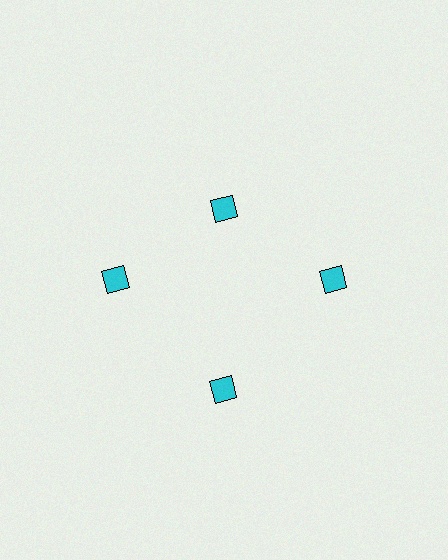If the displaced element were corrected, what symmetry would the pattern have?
It would have 4-fold rotational symmetry — the pattern would map onto itself every 90 degrees.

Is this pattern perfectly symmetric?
No. The 4 cyan diamonds are arranged in a ring, but one element near the 12 o'clock position is pulled inward toward the center, breaking the 4-fold rotational symmetry.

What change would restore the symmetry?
The symmetry would be restored by moving it outward, back onto the ring so that all 4 diamonds sit at equal angles and equal distance from the center.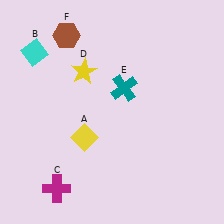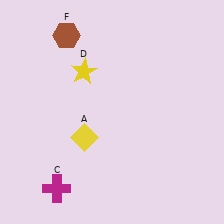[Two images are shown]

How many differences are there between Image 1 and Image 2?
There are 2 differences between the two images.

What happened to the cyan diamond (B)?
The cyan diamond (B) was removed in Image 2. It was in the top-left area of Image 1.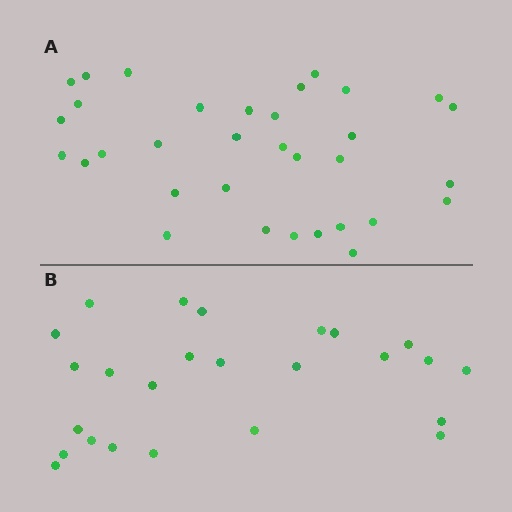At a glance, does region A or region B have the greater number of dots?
Region A (the top region) has more dots.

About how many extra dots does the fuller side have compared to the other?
Region A has roughly 8 or so more dots than region B.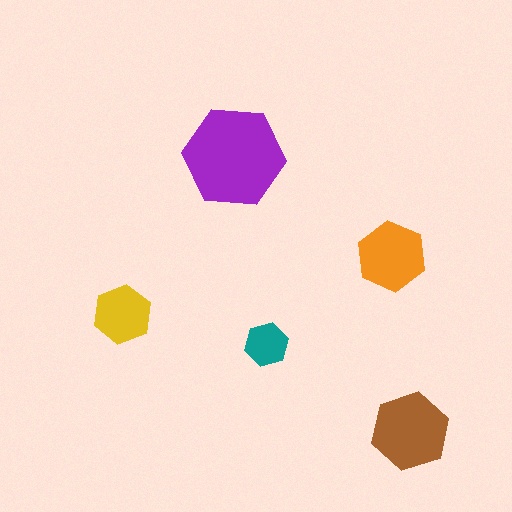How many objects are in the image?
There are 5 objects in the image.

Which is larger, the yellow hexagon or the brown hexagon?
The brown one.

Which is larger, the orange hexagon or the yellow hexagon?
The orange one.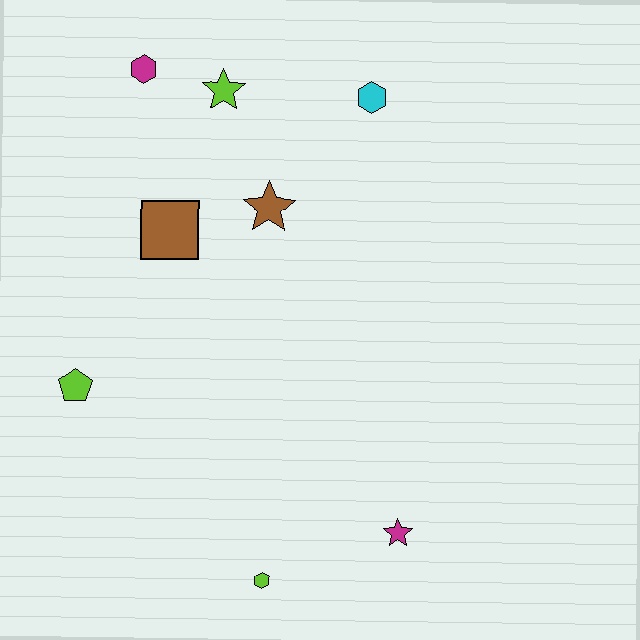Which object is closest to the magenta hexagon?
The lime star is closest to the magenta hexagon.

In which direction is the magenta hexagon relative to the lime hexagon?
The magenta hexagon is above the lime hexagon.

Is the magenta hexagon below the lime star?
No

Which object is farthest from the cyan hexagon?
The lime hexagon is farthest from the cyan hexagon.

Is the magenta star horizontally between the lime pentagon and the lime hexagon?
No